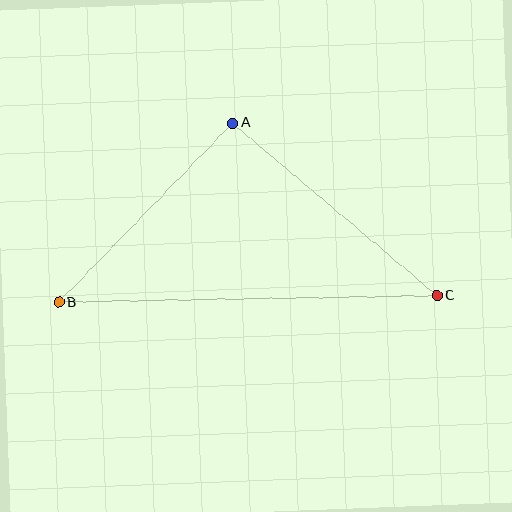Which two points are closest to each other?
Points A and B are closest to each other.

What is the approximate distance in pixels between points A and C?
The distance between A and C is approximately 267 pixels.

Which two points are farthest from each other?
Points B and C are farthest from each other.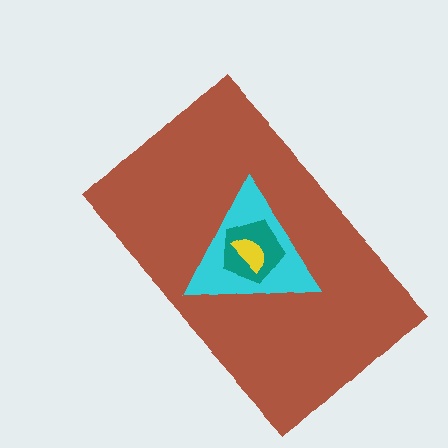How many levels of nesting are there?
4.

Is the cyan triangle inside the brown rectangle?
Yes.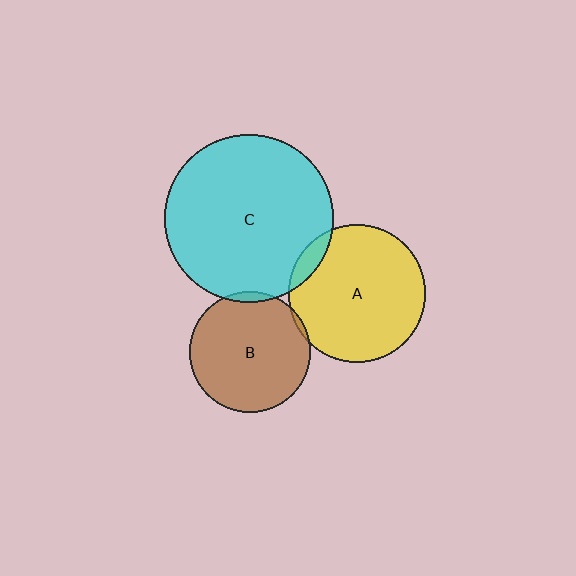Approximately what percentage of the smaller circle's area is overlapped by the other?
Approximately 5%.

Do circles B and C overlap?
Yes.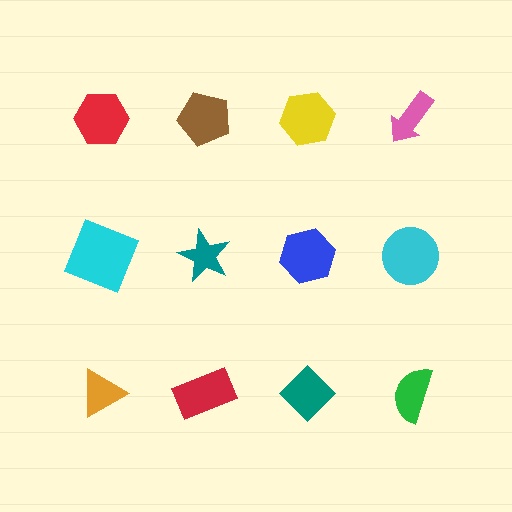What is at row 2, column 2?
A teal star.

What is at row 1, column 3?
A yellow hexagon.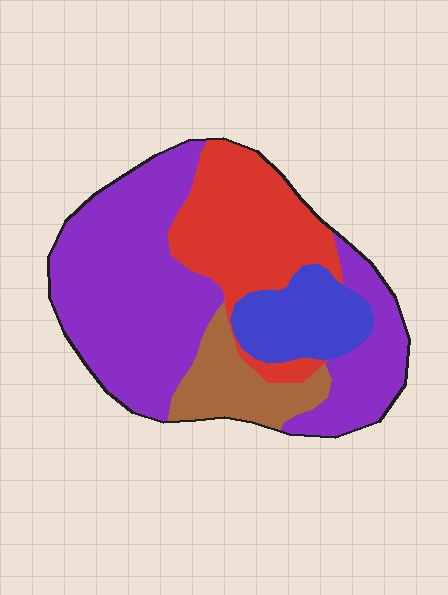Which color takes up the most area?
Purple, at roughly 50%.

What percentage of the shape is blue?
Blue takes up about one eighth (1/8) of the shape.